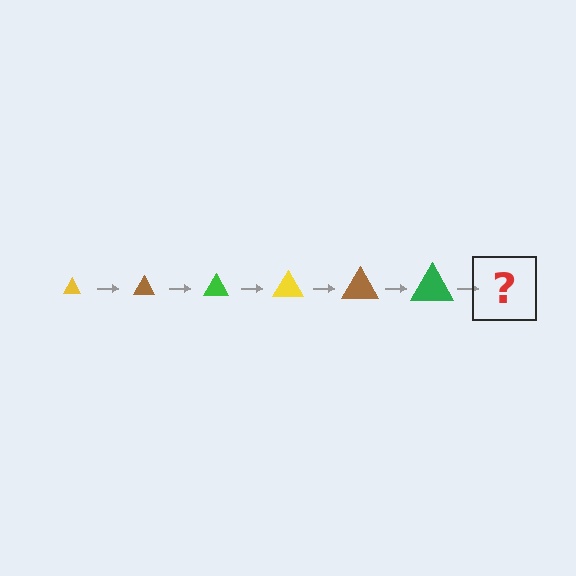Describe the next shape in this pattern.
It should be a yellow triangle, larger than the previous one.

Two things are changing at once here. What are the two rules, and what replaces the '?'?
The two rules are that the triangle grows larger each step and the color cycles through yellow, brown, and green. The '?' should be a yellow triangle, larger than the previous one.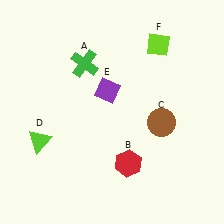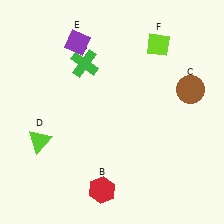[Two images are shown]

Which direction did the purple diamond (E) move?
The purple diamond (E) moved up.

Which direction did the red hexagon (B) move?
The red hexagon (B) moved down.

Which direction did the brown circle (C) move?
The brown circle (C) moved up.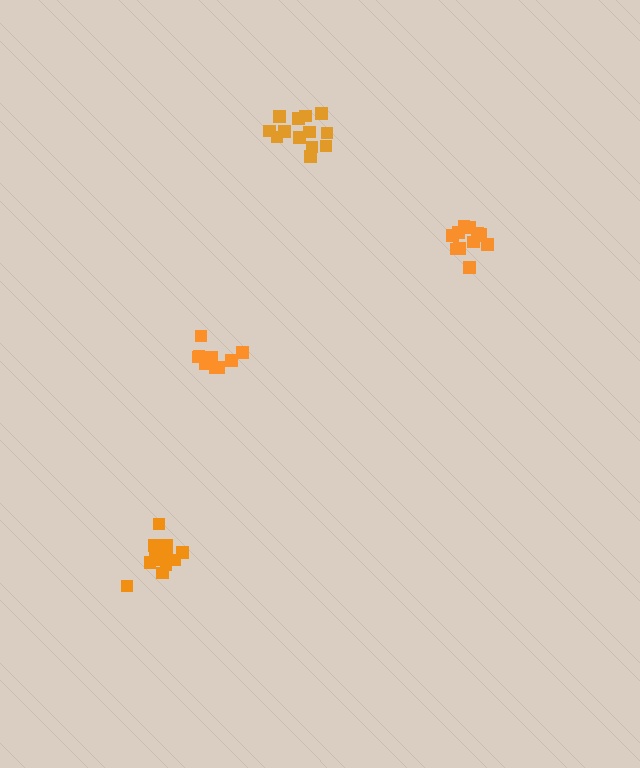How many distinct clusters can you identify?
There are 4 distinct clusters.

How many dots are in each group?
Group 1: 9 dots, Group 2: 13 dots, Group 3: 14 dots, Group 4: 12 dots (48 total).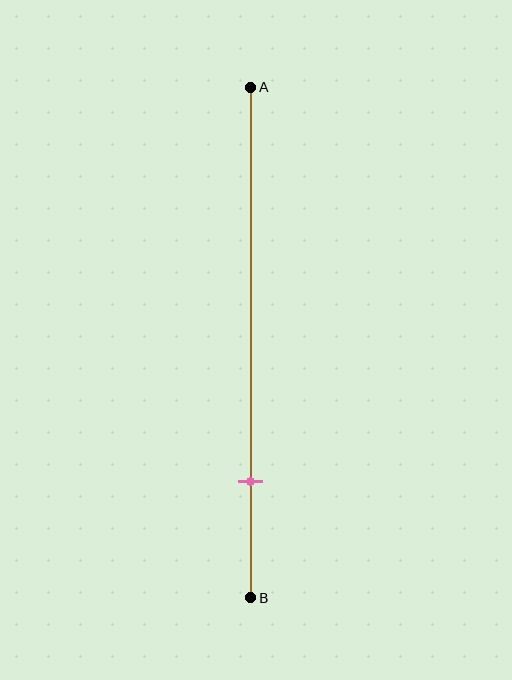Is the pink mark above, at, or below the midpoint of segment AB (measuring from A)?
The pink mark is below the midpoint of segment AB.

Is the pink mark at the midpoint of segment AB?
No, the mark is at about 75% from A, not at the 50% midpoint.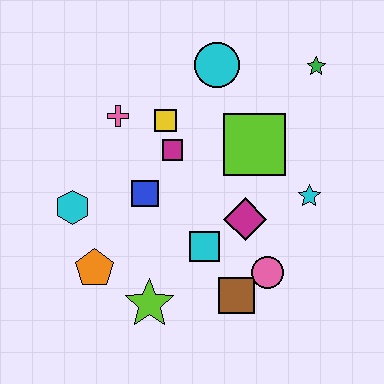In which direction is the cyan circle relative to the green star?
The cyan circle is to the left of the green star.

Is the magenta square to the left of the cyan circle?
Yes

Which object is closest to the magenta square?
The yellow square is closest to the magenta square.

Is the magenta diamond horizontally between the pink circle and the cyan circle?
Yes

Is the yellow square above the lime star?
Yes